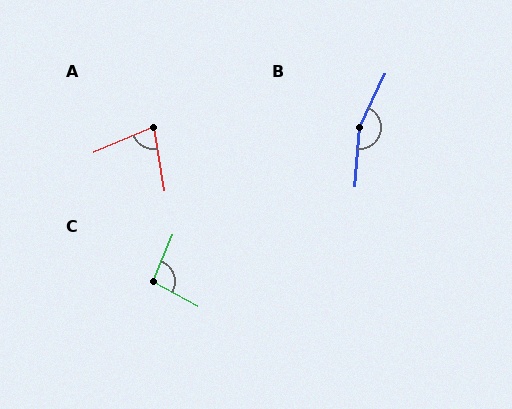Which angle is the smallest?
A, at approximately 77 degrees.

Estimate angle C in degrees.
Approximately 96 degrees.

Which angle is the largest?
B, at approximately 159 degrees.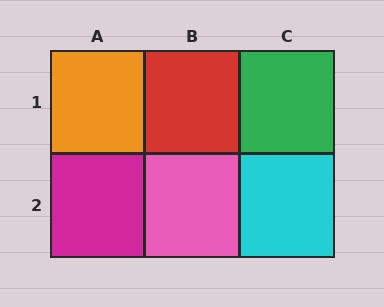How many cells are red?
1 cell is red.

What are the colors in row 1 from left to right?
Orange, red, green.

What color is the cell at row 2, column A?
Magenta.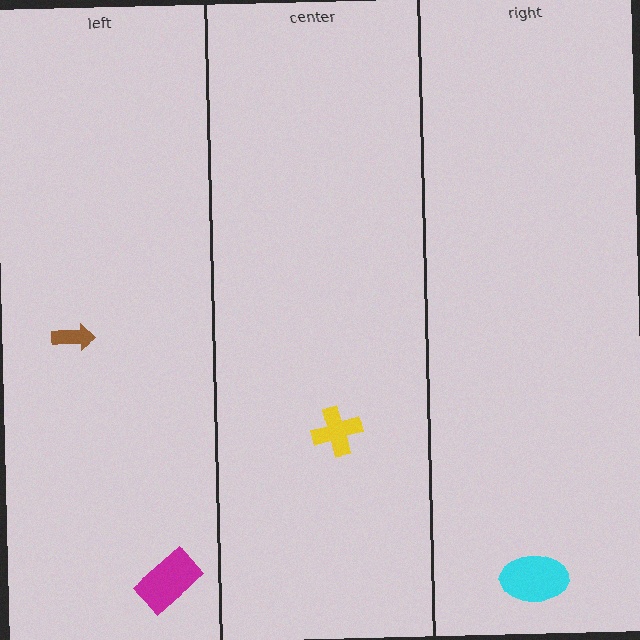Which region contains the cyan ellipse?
The right region.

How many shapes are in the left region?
2.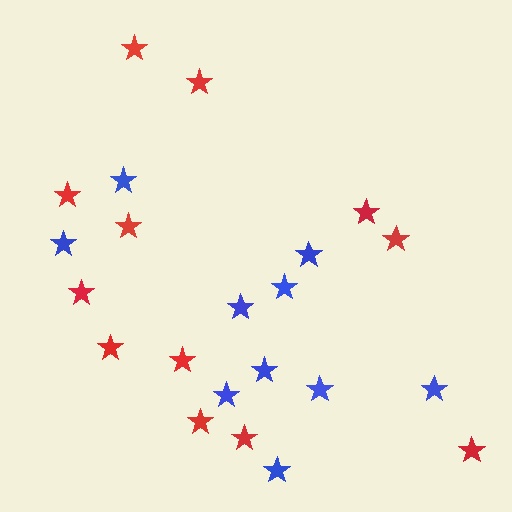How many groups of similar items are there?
There are 2 groups: one group of blue stars (10) and one group of red stars (12).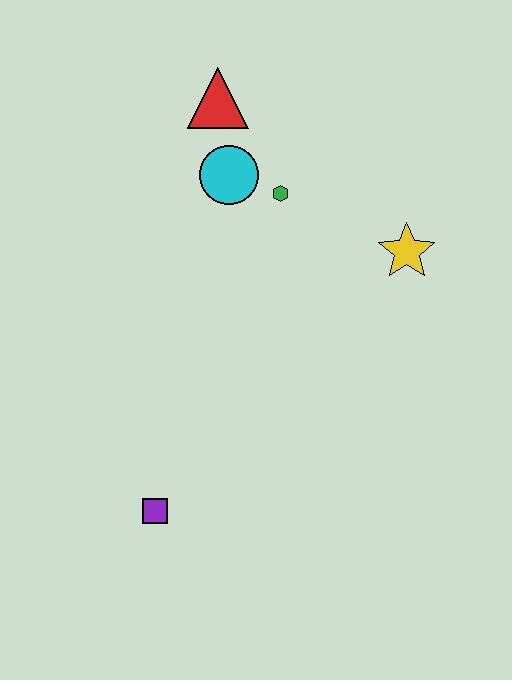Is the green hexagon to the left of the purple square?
No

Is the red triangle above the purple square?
Yes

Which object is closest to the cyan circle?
The green hexagon is closest to the cyan circle.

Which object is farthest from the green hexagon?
The purple square is farthest from the green hexagon.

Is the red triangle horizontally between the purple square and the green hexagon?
Yes